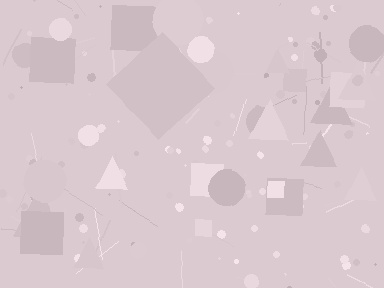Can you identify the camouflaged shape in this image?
The camouflaged shape is a diamond.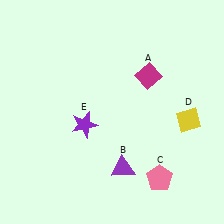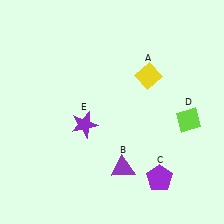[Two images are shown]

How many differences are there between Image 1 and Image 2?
There are 3 differences between the two images.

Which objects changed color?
A changed from magenta to yellow. C changed from pink to purple. D changed from yellow to lime.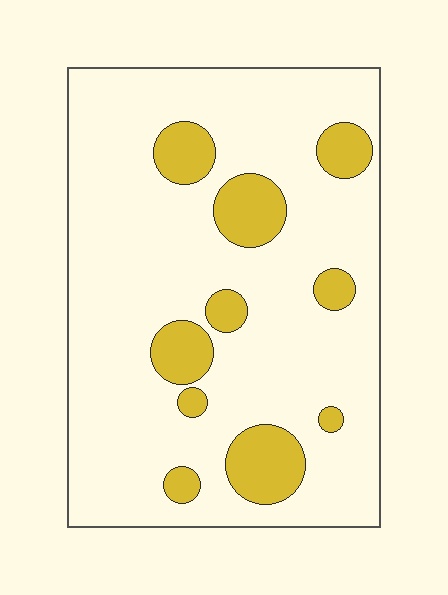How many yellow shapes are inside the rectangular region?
10.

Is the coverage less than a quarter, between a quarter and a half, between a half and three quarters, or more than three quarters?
Less than a quarter.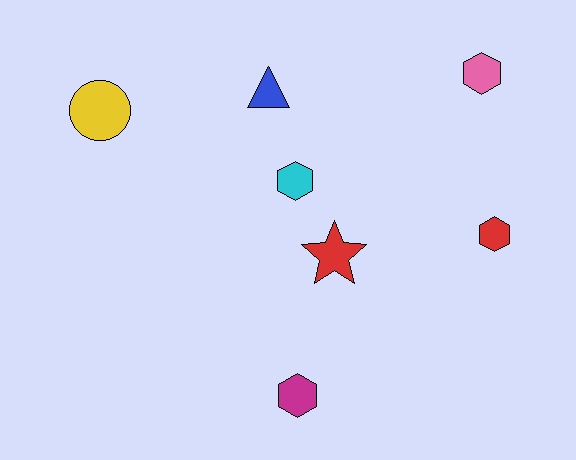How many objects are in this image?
There are 7 objects.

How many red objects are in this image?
There are 2 red objects.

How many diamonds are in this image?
There are no diamonds.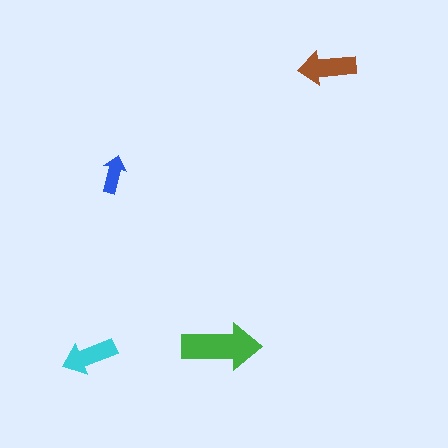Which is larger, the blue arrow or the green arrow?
The green one.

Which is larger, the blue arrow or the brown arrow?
The brown one.